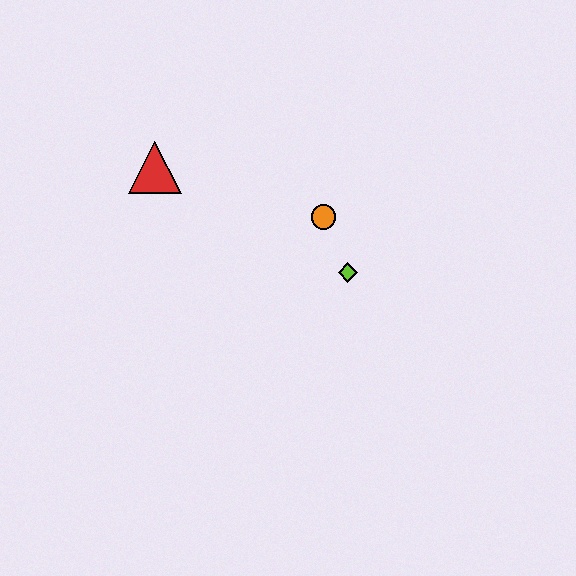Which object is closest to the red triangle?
The orange circle is closest to the red triangle.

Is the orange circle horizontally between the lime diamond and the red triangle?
Yes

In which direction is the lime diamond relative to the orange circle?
The lime diamond is below the orange circle.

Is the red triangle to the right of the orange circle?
No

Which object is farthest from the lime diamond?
The red triangle is farthest from the lime diamond.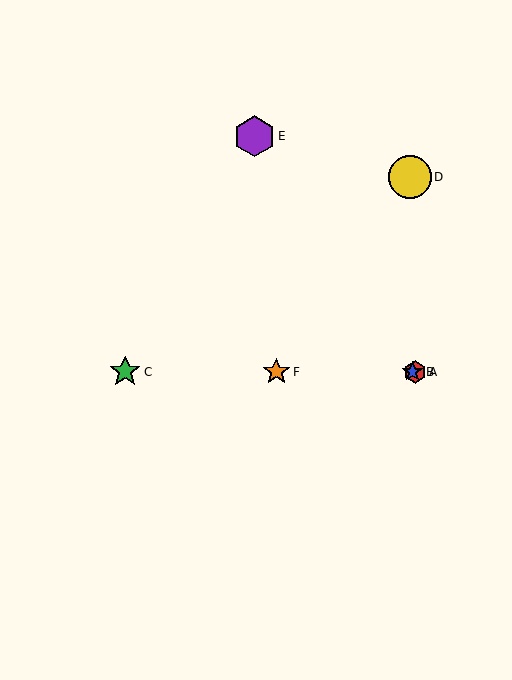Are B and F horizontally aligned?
Yes, both are at y≈372.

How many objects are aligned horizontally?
4 objects (A, B, C, F) are aligned horizontally.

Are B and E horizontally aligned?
No, B is at y≈372 and E is at y≈136.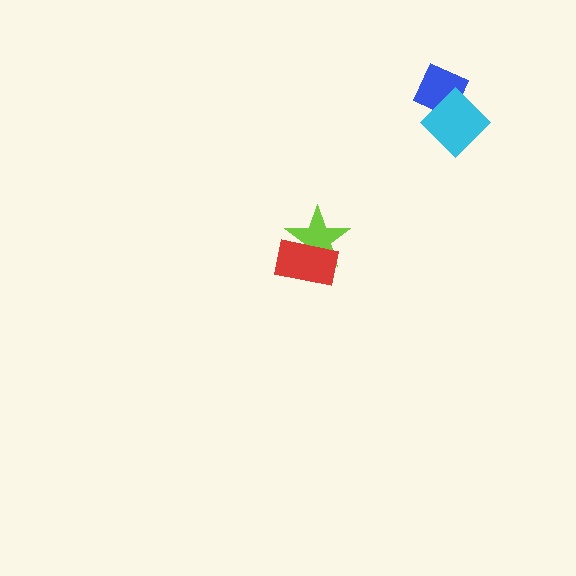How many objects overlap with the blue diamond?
1 object overlaps with the blue diamond.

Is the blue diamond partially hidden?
Yes, it is partially covered by another shape.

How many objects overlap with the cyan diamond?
1 object overlaps with the cyan diamond.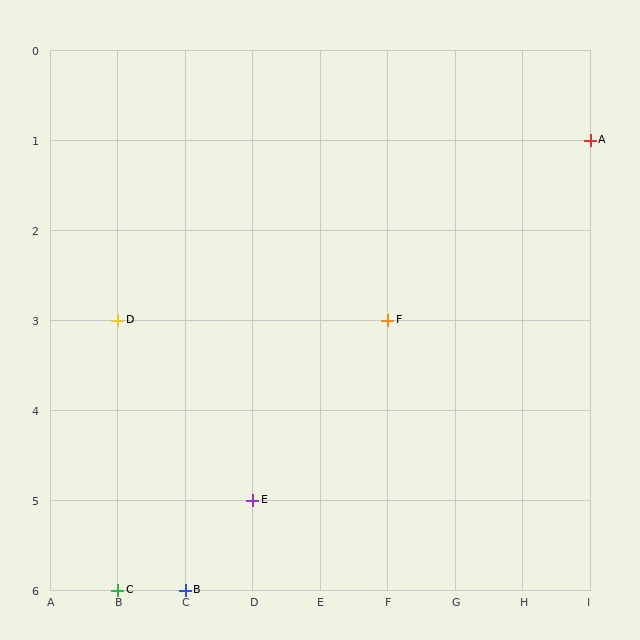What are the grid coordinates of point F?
Point F is at grid coordinates (F, 3).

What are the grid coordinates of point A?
Point A is at grid coordinates (I, 1).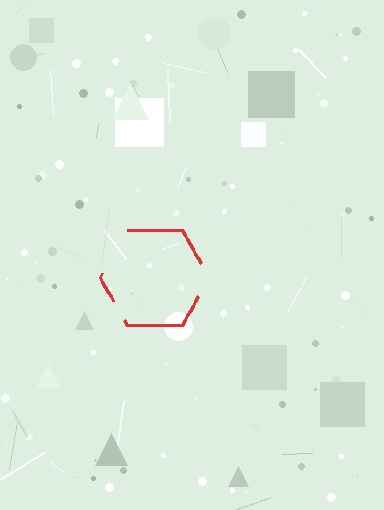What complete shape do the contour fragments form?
The contour fragments form a hexagon.